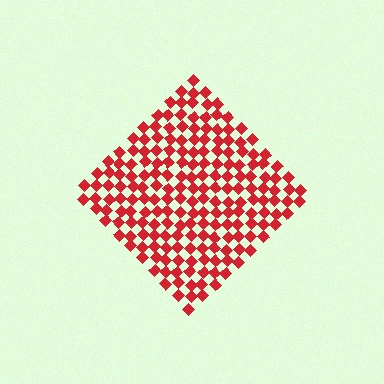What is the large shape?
The large shape is a diamond.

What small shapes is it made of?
It is made of small diamonds.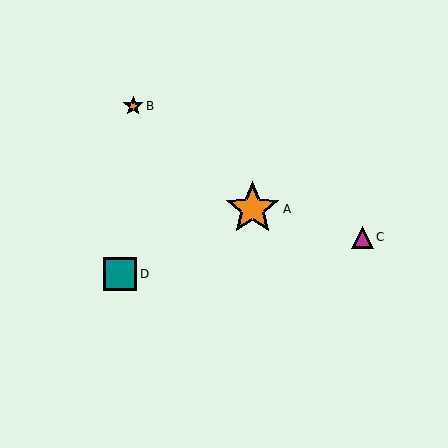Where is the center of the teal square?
The center of the teal square is at (120, 274).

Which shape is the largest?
The orange star (labeled A) is the largest.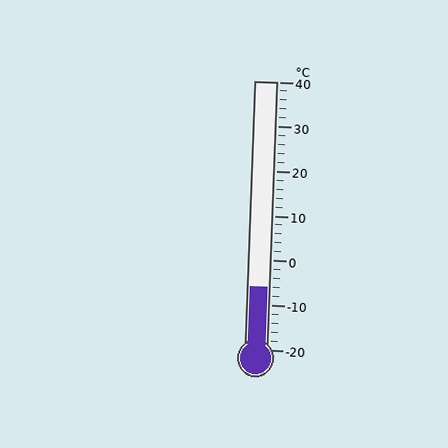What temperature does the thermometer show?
The thermometer shows approximately -6°C.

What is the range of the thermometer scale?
The thermometer scale ranges from -20°C to 40°C.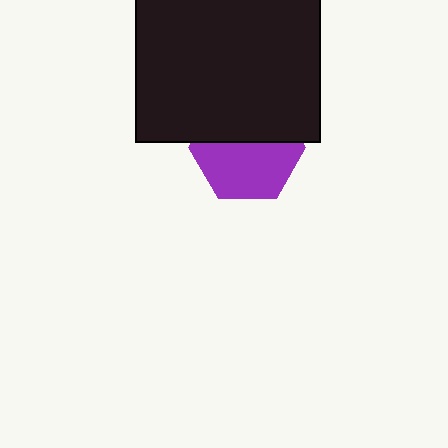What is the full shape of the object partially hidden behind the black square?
The partially hidden object is a purple hexagon.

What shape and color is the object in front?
The object in front is a black square.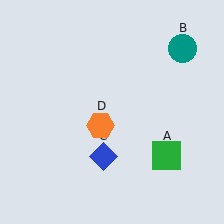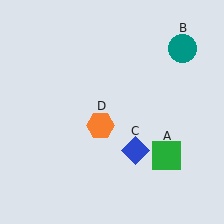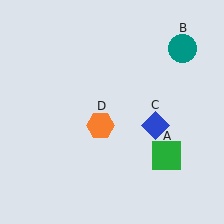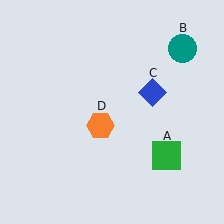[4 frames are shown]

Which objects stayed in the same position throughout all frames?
Green square (object A) and teal circle (object B) and orange hexagon (object D) remained stationary.